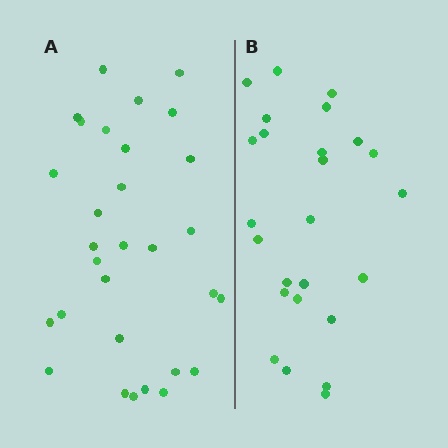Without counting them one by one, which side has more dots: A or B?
Region A (the left region) has more dots.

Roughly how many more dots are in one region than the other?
Region A has about 5 more dots than region B.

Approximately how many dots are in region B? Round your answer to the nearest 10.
About 20 dots. (The exact count is 25, which rounds to 20.)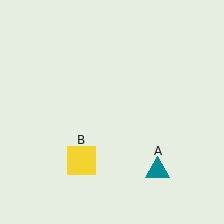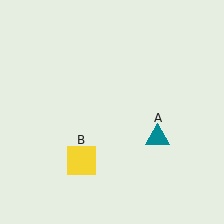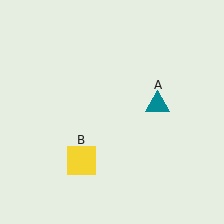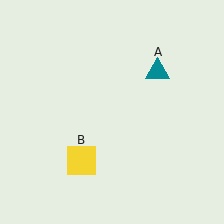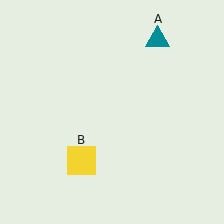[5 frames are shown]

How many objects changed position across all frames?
1 object changed position: teal triangle (object A).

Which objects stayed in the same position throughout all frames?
Yellow square (object B) remained stationary.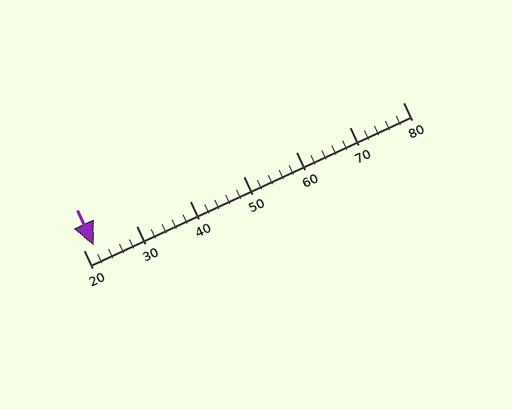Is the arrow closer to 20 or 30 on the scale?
The arrow is closer to 20.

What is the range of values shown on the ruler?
The ruler shows values from 20 to 80.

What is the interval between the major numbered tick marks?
The major tick marks are spaced 10 units apart.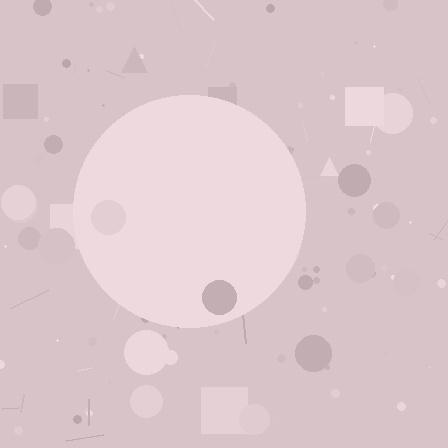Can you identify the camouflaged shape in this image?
The camouflaged shape is a circle.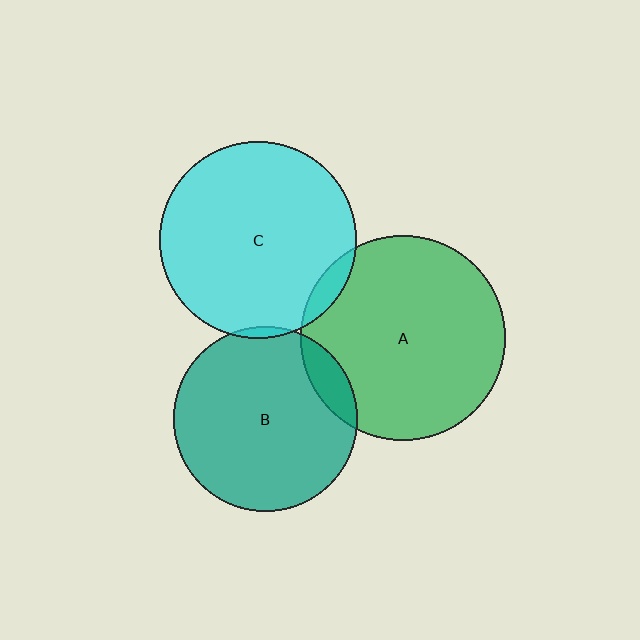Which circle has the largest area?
Circle A (green).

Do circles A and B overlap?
Yes.